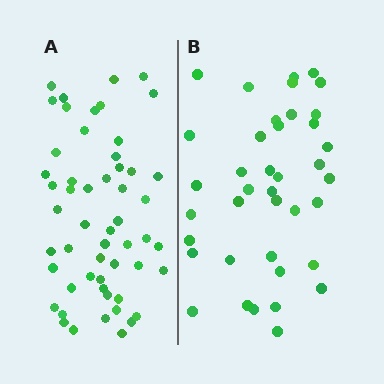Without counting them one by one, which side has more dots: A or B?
Region A (the left region) has more dots.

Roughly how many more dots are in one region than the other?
Region A has approximately 15 more dots than region B.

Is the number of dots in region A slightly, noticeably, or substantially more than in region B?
Region A has noticeably more, but not dramatically so. The ratio is roughly 1.4 to 1.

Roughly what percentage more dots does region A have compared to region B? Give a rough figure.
About 40% more.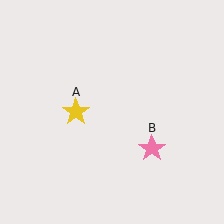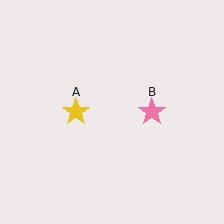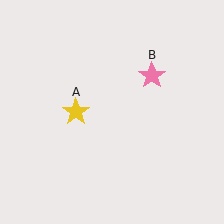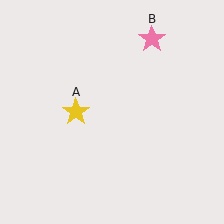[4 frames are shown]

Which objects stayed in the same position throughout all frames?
Yellow star (object A) remained stationary.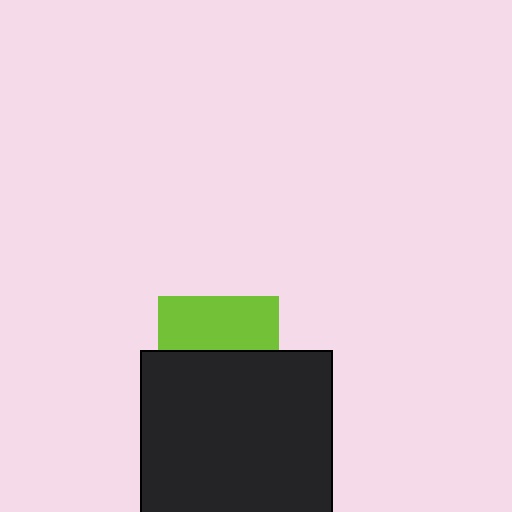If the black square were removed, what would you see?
You would see the complete lime square.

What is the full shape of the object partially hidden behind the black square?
The partially hidden object is a lime square.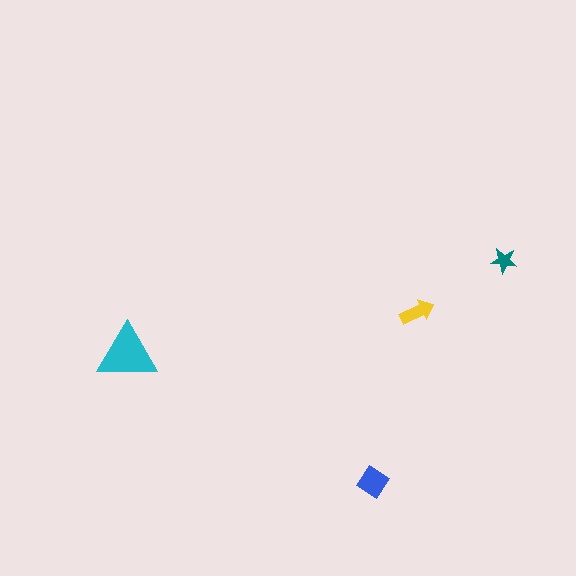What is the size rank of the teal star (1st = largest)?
4th.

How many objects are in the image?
There are 4 objects in the image.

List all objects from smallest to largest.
The teal star, the yellow arrow, the blue diamond, the cyan triangle.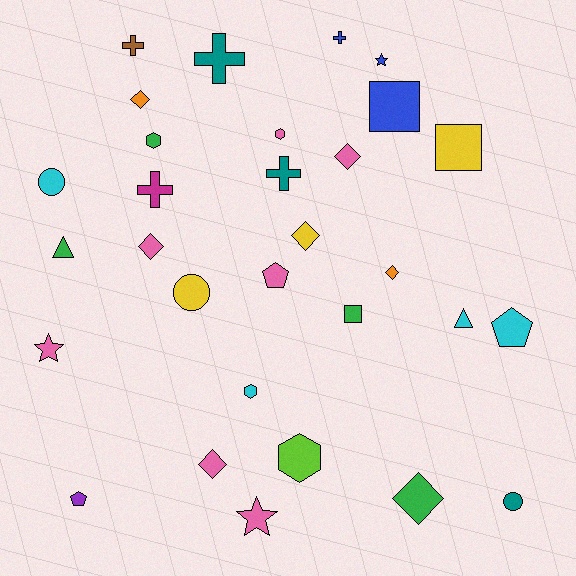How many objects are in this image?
There are 30 objects.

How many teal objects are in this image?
There are 3 teal objects.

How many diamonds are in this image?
There are 7 diamonds.